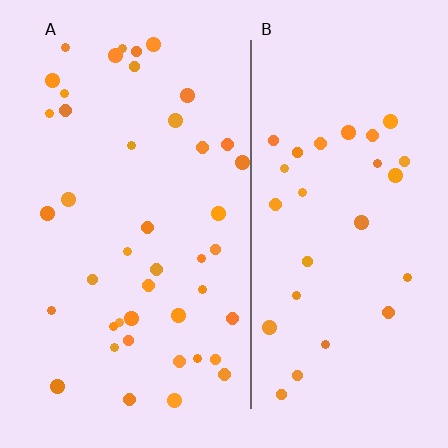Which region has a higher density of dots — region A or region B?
A (the left).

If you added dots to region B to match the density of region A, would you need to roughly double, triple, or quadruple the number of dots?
Approximately double.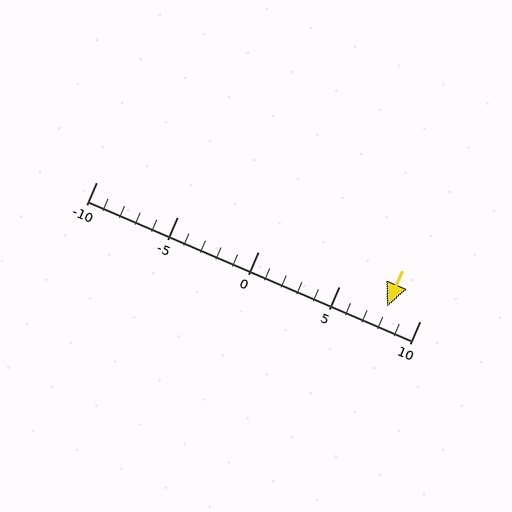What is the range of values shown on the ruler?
The ruler shows values from -10 to 10.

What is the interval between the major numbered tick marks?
The major tick marks are spaced 5 units apart.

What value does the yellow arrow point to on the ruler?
The yellow arrow points to approximately 8.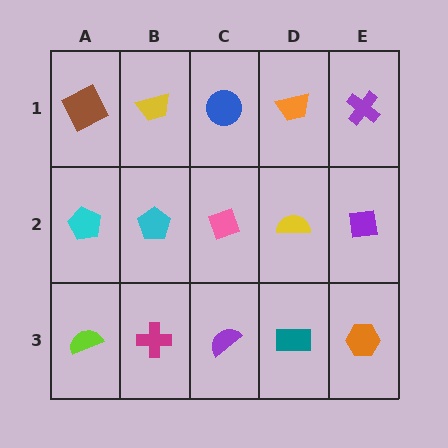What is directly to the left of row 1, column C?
A yellow trapezoid.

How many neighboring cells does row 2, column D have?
4.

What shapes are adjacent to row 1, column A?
A cyan pentagon (row 2, column A), a yellow trapezoid (row 1, column B).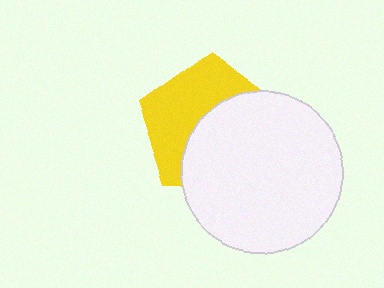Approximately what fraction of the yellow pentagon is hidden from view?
Roughly 52% of the yellow pentagon is hidden behind the white circle.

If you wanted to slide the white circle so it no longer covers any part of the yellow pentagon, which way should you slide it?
Slide it toward the lower-right — that is the most direct way to separate the two shapes.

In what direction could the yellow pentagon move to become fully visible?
The yellow pentagon could move toward the upper-left. That would shift it out from behind the white circle entirely.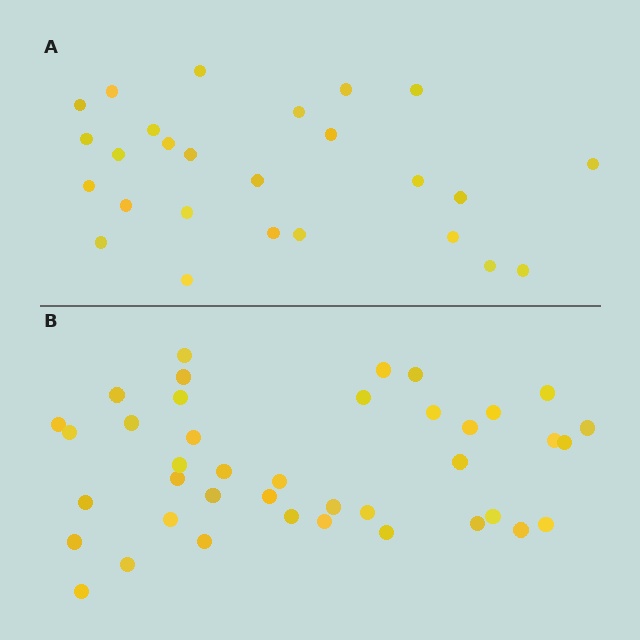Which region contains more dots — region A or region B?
Region B (the bottom region) has more dots.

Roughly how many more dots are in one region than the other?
Region B has approximately 15 more dots than region A.